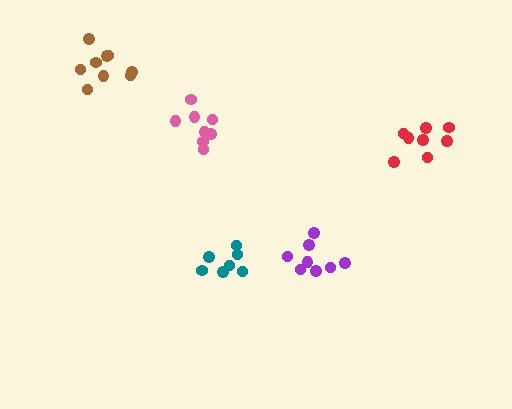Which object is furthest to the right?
The red cluster is rightmost.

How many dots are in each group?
Group 1: 8 dots, Group 2: 9 dots, Group 3: 7 dots, Group 4: 8 dots, Group 5: 8 dots (40 total).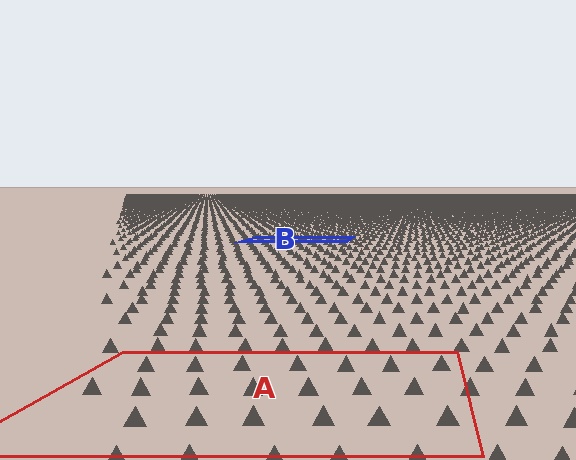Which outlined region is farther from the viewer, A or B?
Region B is farther from the viewer — the texture elements inside it appear smaller and more densely packed.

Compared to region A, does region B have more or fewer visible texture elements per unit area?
Region B has more texture elements per unit area — they are packed more densely because it is farther away.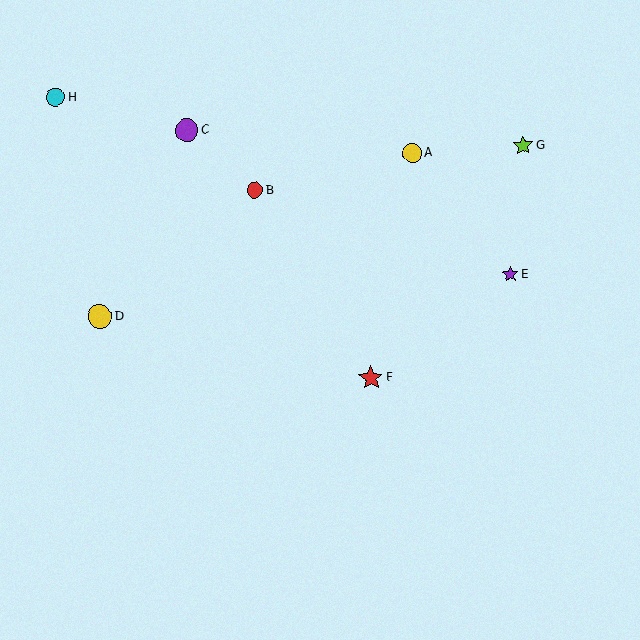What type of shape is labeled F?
Shape F is a red star.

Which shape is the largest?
The red star (labeled F) is the largest.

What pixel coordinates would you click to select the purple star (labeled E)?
Click at (510, 274) to select the purple star E.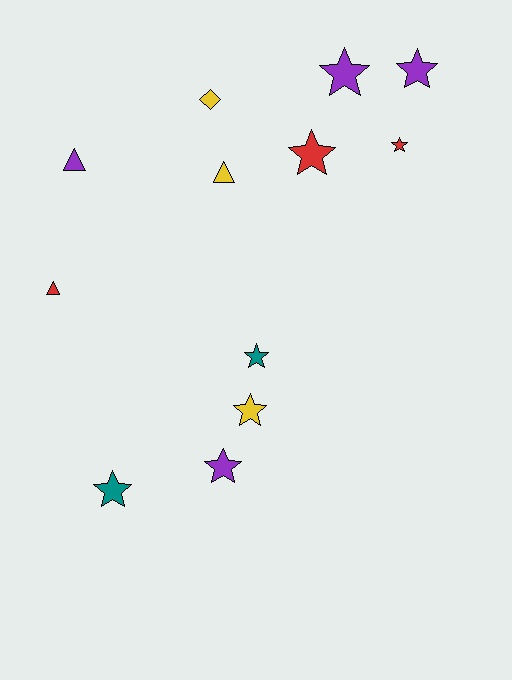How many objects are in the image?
There are 12 objects.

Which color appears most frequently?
Purple, with 4 objects.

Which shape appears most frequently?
Star, with 8 objects.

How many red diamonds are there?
There are no red diamonds.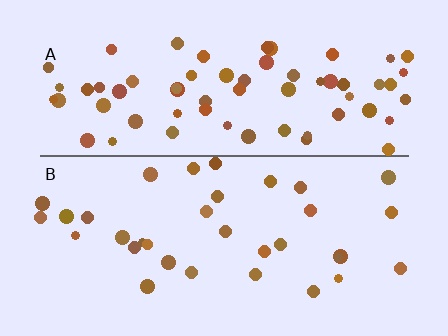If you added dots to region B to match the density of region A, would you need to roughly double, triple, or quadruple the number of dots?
Approximately double.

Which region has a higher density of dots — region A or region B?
A (the top).